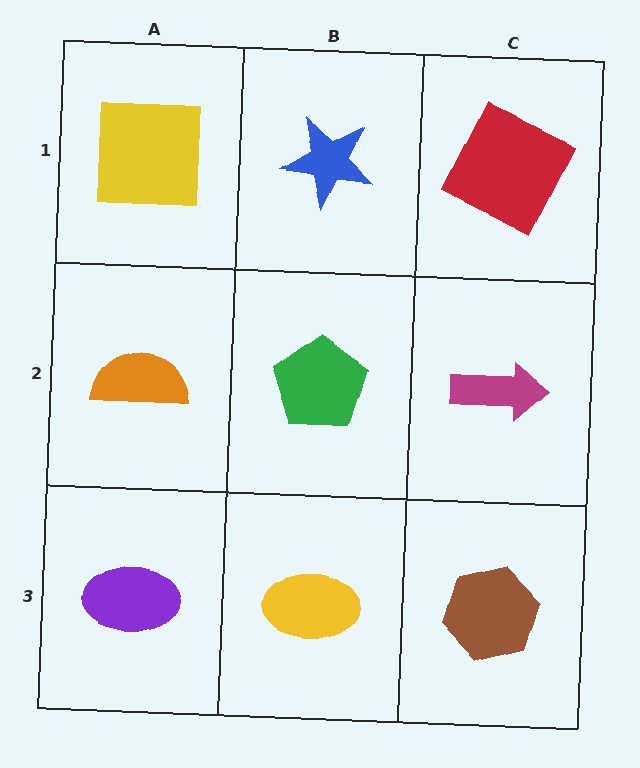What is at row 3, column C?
A brown hexagon.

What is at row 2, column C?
A magenta arrow.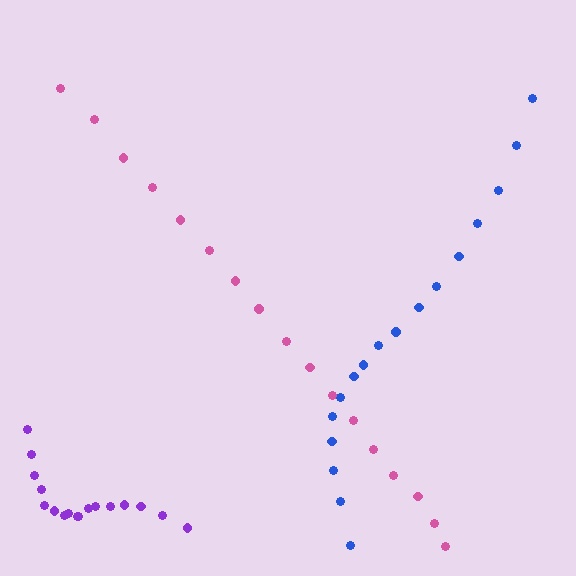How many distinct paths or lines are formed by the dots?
There are 3 distinct paths.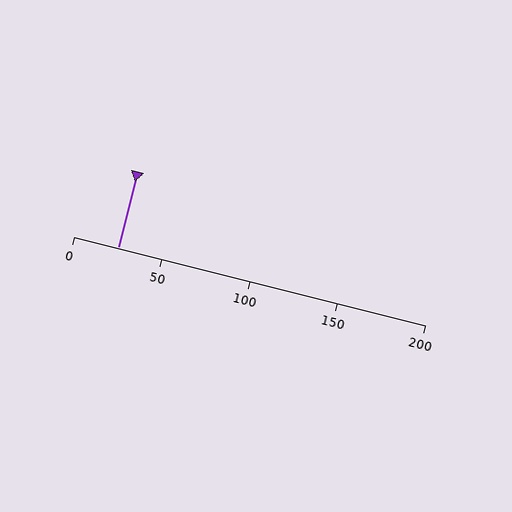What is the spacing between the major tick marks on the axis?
The major ticks are spaced 50 apart.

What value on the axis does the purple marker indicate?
The marker indicates approximately 25.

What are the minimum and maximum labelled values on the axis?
The axis runs from 0 to 200.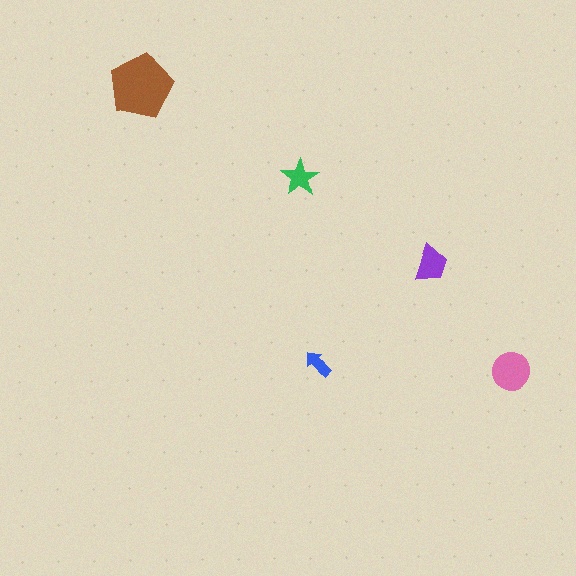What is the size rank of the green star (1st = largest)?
4th.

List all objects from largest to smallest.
The brown pentagon, the pink circle, the purple trapezoid, the green star, the blue arrow.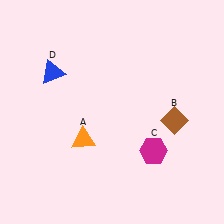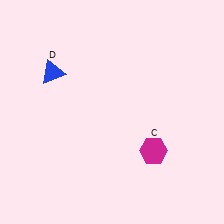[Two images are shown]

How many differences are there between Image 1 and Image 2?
There are 2 differences between the two images.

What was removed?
The brown diamond (B), the orange triangle (A) were removed in Image 2.